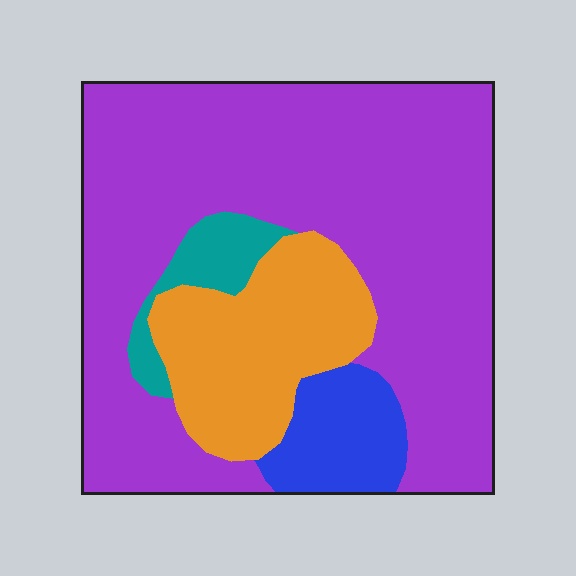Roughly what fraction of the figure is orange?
Orange takes up between a sixth and a third of the figure.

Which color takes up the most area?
Purple, at roughly 70%.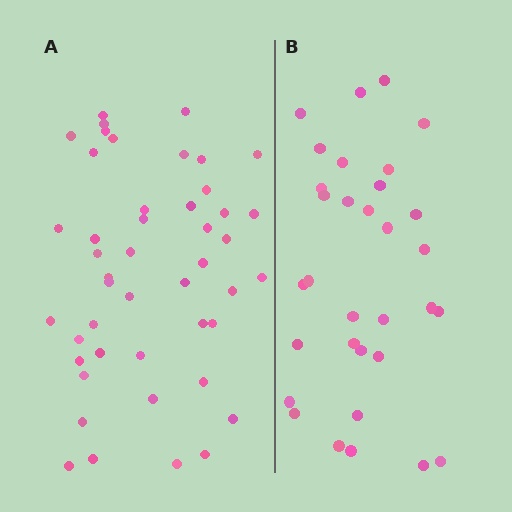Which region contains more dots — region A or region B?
Region A (the left region) has more dots.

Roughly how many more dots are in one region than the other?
Region A has approximately 15 more dots than region B.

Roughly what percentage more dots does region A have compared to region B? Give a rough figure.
About 45% more.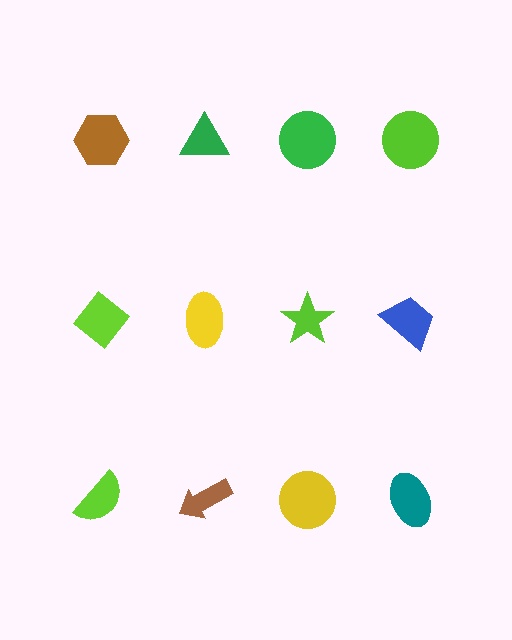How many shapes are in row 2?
4 shapes.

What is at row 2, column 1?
A lime diamond.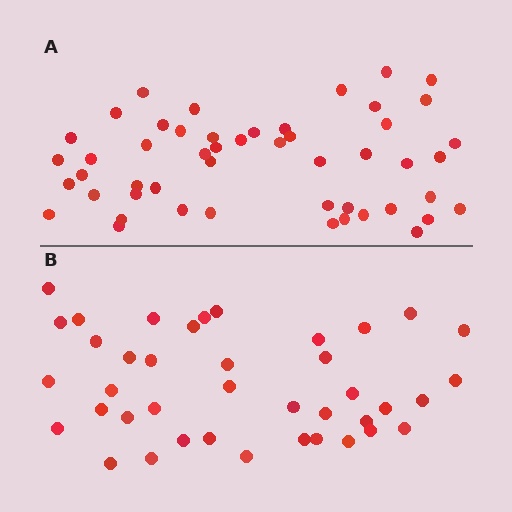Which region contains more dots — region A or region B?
Region A (the top region) has more dots.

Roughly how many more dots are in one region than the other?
Region A has roughly 10 or so more dots than region B.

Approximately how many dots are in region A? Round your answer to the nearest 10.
About 50 dots.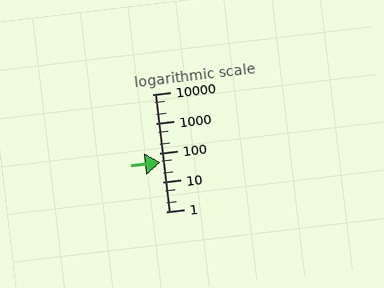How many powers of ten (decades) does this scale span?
The scale spans 4 decades, from 1 to 10000.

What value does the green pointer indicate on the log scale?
The pointer indicates approximately 47.